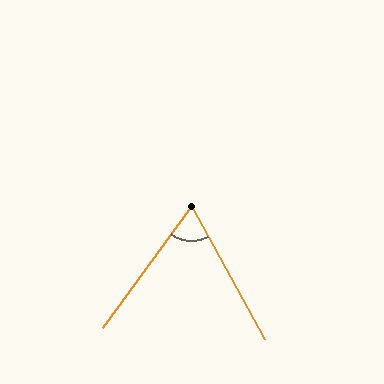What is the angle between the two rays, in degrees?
Approximately 65 degrees.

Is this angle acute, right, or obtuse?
It is acute.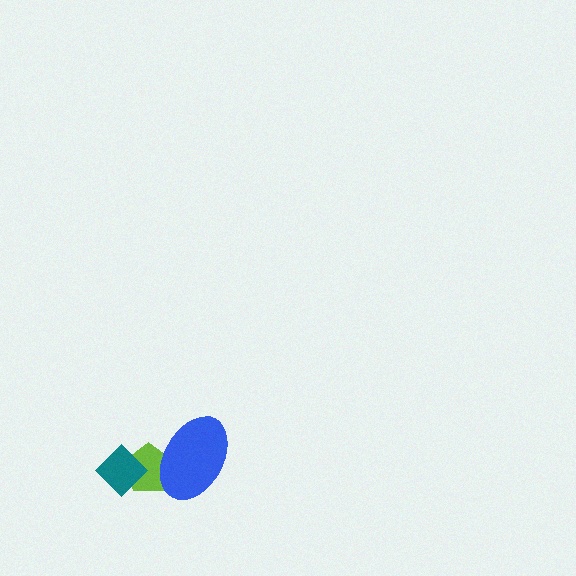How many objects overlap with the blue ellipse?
1 object overlaps with the blue ellipse.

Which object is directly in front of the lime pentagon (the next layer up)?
The blue ellipse is directly in front of the lime pentagon.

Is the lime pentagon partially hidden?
Yes, it is partially covered by another shape.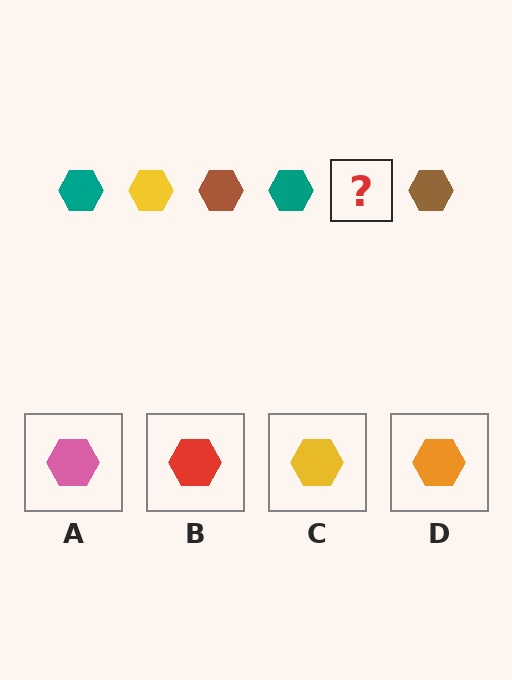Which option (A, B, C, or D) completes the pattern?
C.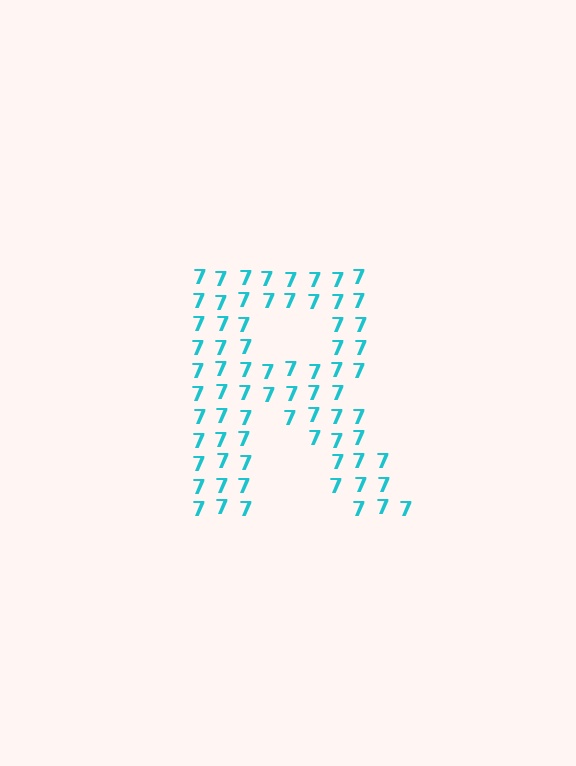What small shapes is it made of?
It is made of small digit 7's.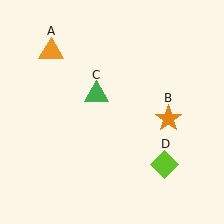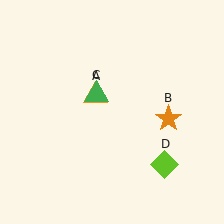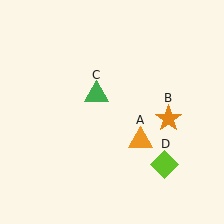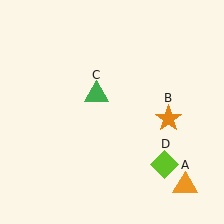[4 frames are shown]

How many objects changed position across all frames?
1 object changed position: orange triangle (object A).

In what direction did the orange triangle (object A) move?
The orange triangle (object A) moved down and to the right.